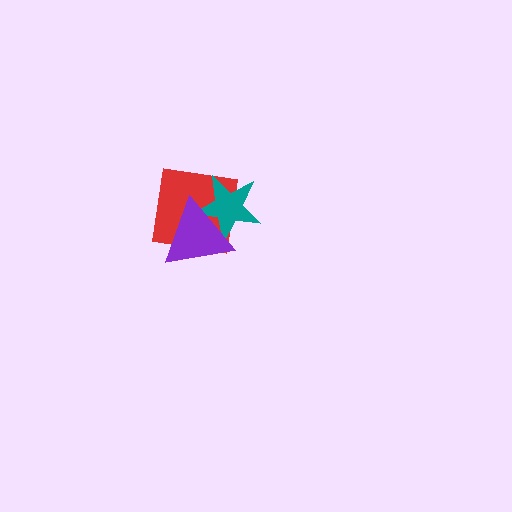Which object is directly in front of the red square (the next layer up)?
The teal star is directly in front of the red square.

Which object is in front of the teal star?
The purple triangle is in front of the teal star.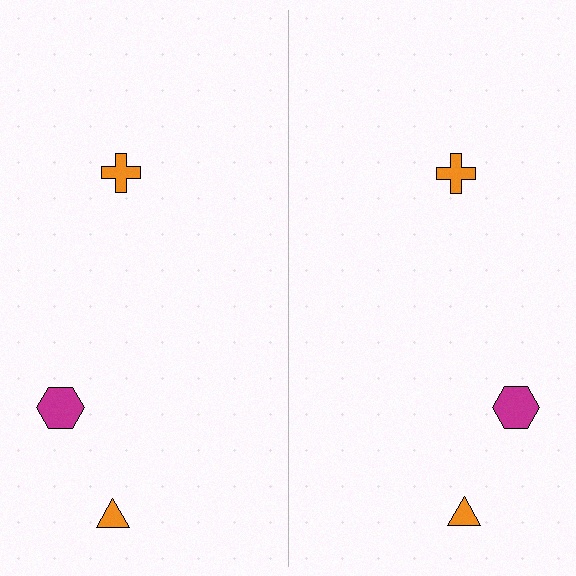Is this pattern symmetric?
Yes, this pattern has bilateral (reflection) symmetry.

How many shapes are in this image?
There are 6 shapes in this image.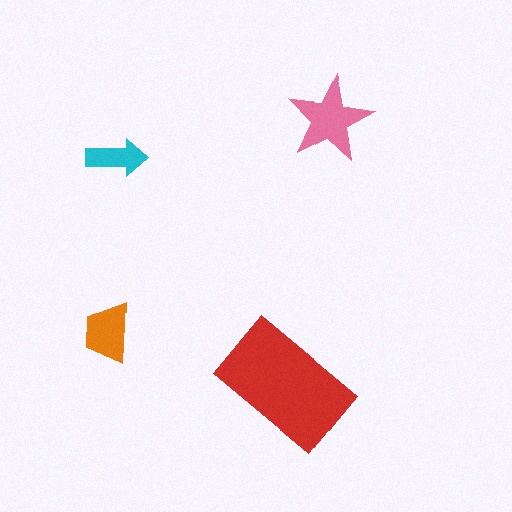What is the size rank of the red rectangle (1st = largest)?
1st.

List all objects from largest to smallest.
The red rectangle, the pink star, the orange trapezoid, the cyan arrow.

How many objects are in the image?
There are 4 objects in the image.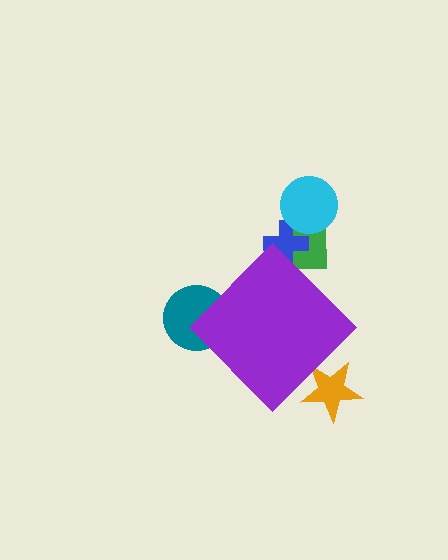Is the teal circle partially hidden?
Yes, the teal circle is partially hidden behind the purple diamond.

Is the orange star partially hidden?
Yes, the orange star is partially hidden behind the purple diamond.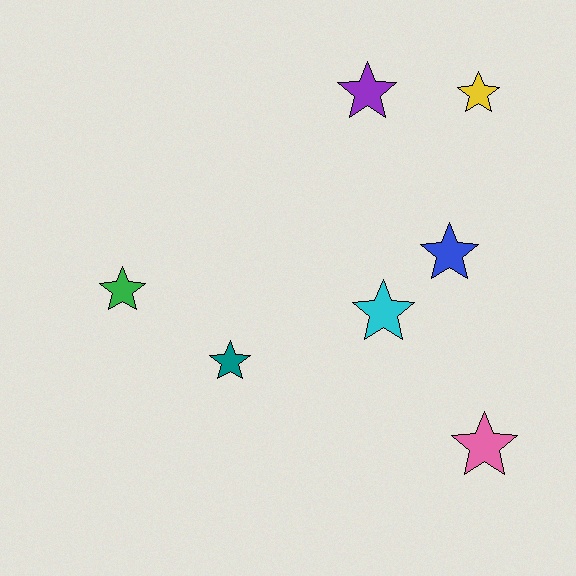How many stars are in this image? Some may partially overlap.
There are 7 stars.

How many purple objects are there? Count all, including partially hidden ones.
There is 1 purple object.